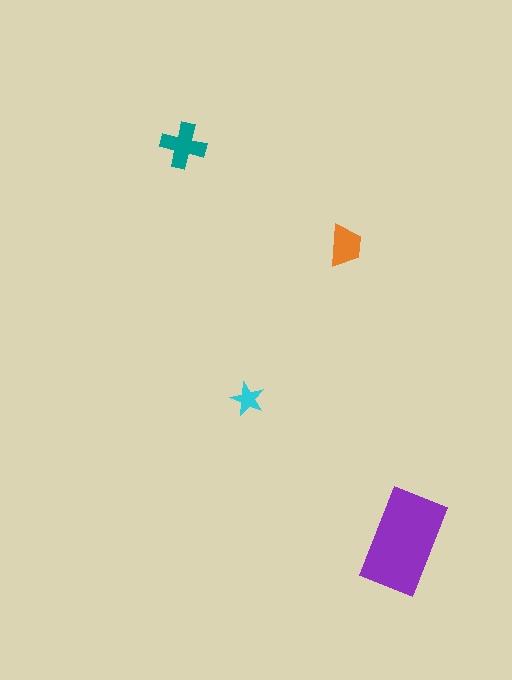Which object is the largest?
The purple rectangle.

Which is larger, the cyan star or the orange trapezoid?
The orange trapezoid.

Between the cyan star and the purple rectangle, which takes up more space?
The purple rectangle.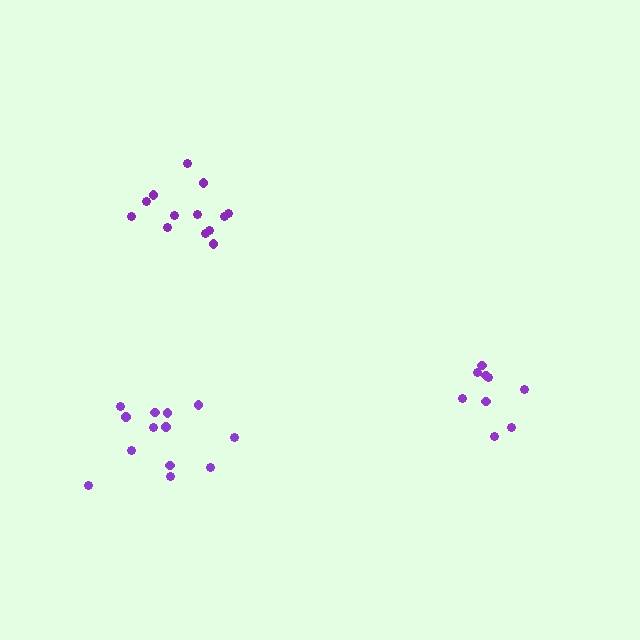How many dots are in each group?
Group 1: 13 dots, Group 2: 13 dots, Group 3: 9 dots (35 total).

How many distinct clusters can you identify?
There are 3 distinct clusters.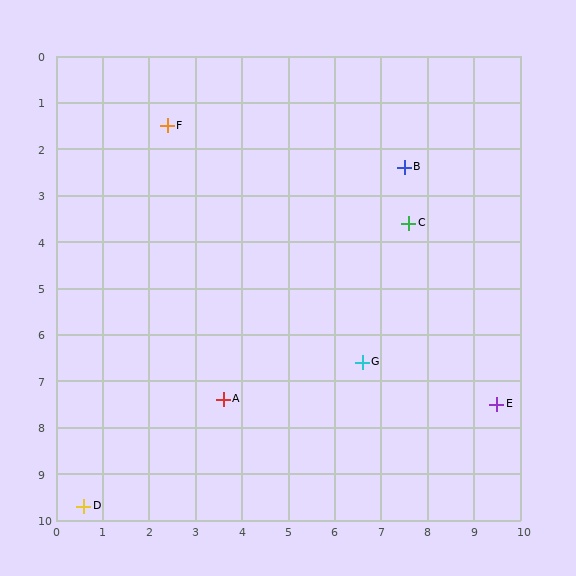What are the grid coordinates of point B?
Point B is at approximately (7.5, 2.4).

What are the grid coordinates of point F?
Point F is at approximately (2.4, 1.5).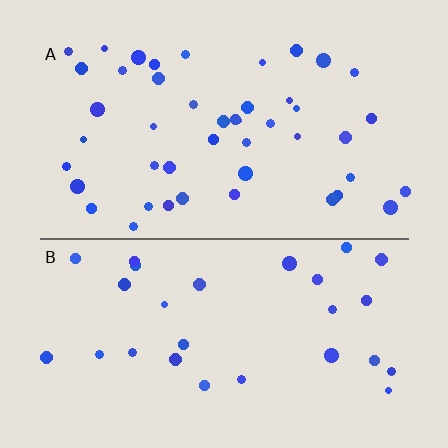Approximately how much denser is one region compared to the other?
Approximately 1.6× — region A over region B.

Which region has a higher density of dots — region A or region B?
A (the top).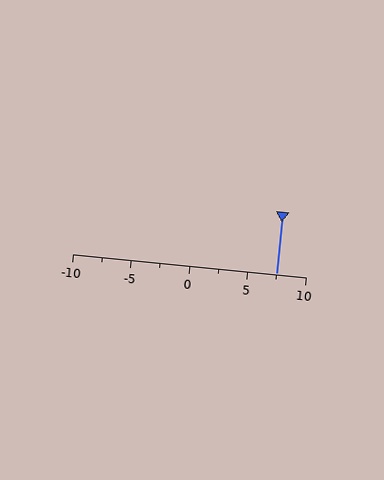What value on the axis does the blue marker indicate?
The marker indicates approximately 7.5.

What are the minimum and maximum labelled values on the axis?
The axis runs from -10 to 10.